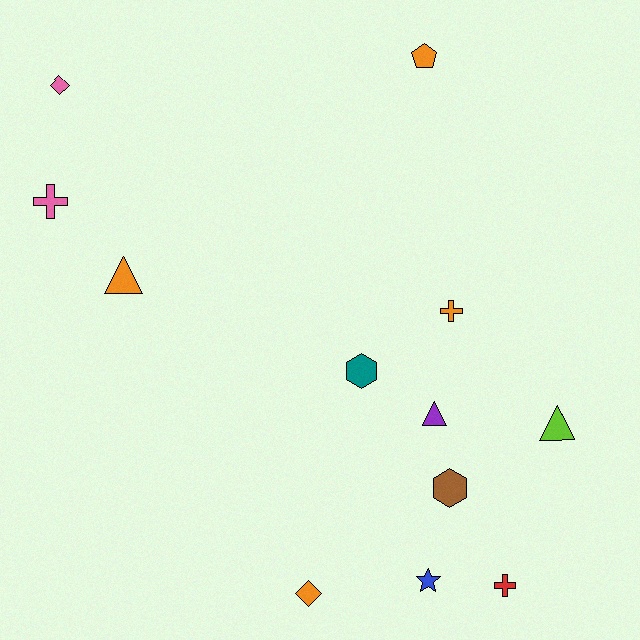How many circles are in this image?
There are no circles.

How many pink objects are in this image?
There are 2 pink objects.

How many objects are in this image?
There are 12 objects.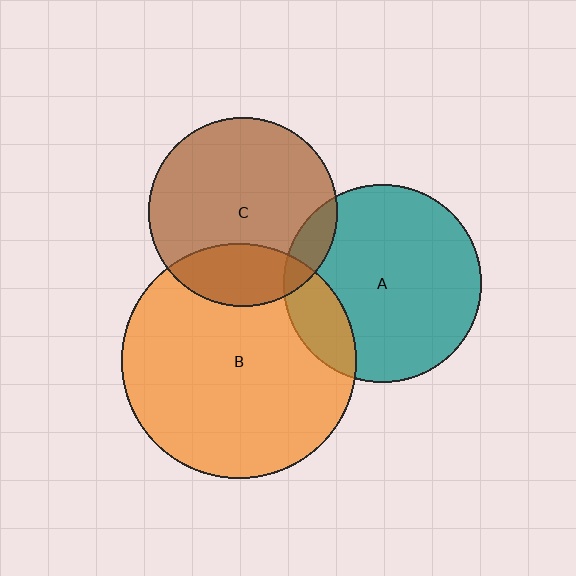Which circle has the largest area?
Circle B (orange).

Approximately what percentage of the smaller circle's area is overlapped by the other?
Approximately 15%.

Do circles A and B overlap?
Yes.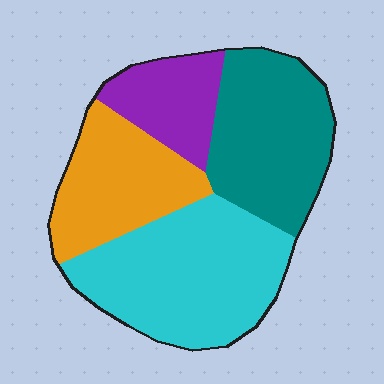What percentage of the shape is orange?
Orange covers 22% of the shape.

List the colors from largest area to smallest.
From largest to smallest: cyan, teal, orange, purple.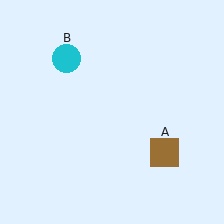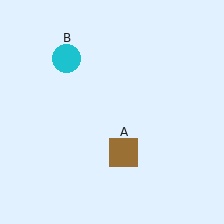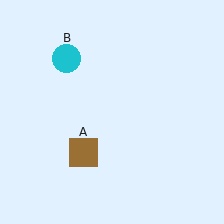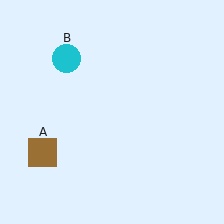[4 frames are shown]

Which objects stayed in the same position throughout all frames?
Cyan circle (object B) remained stationary.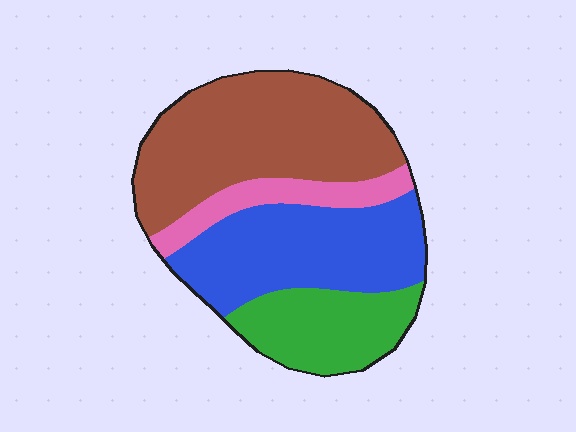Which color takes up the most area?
Brown, at roughly 40%.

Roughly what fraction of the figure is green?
Green covers 19% of the figure.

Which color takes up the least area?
Pink, at roughly 10%.